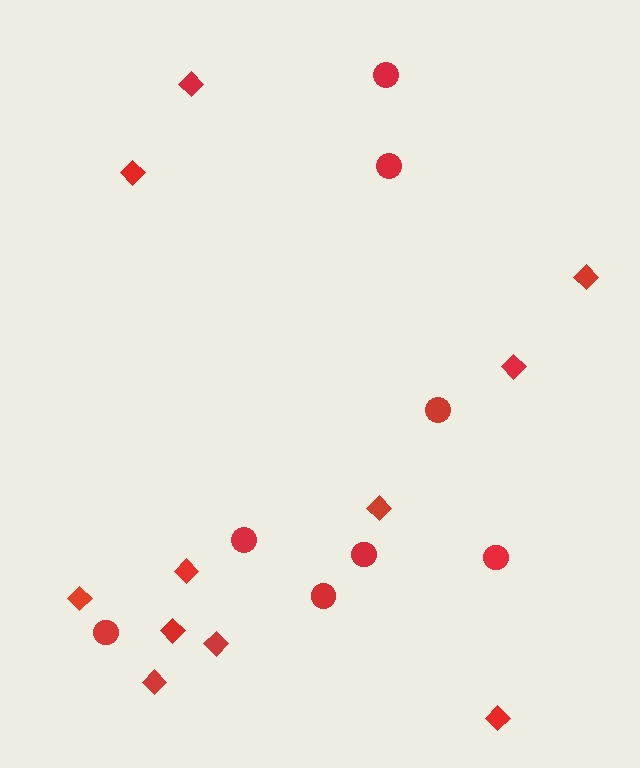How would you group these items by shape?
There are 2 groups: one group of circles (8) and one group of diamonds (11).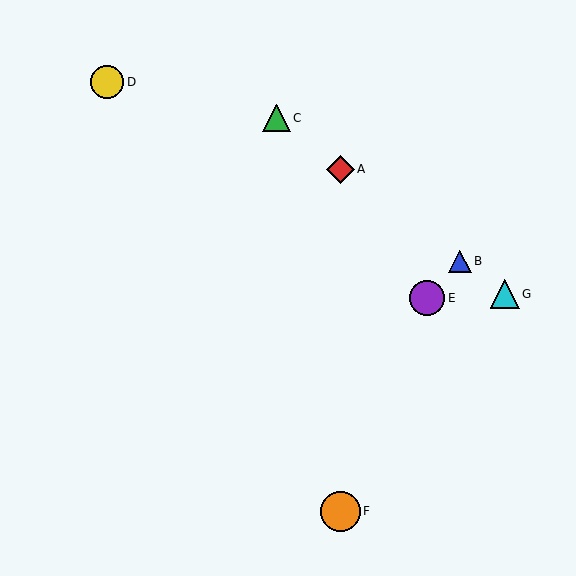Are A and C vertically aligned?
No, A is at x≈340 and C is at x≈276.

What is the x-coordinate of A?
Object A is at x≈340.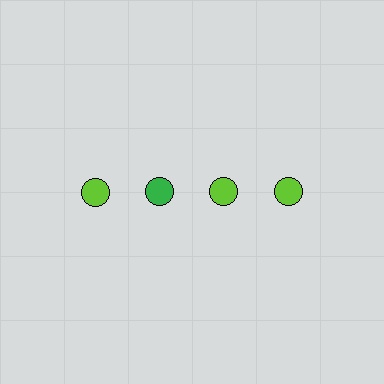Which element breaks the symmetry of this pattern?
The green circle in the top row, second from left column breaks the symmetry. All other shapes are lime circles.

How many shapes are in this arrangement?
There are 4 shapes arranged in a grid pattern.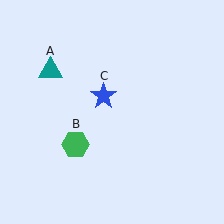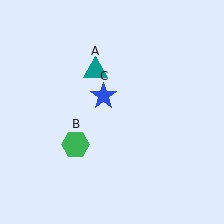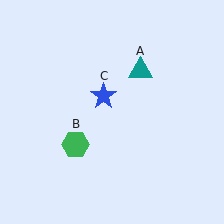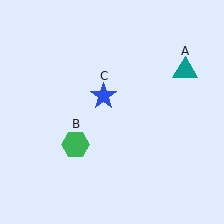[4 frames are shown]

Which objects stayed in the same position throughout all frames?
Green hexagon (object B) and blue star (object C) remained stationary.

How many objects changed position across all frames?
1 object changed position: teal triangle (object A).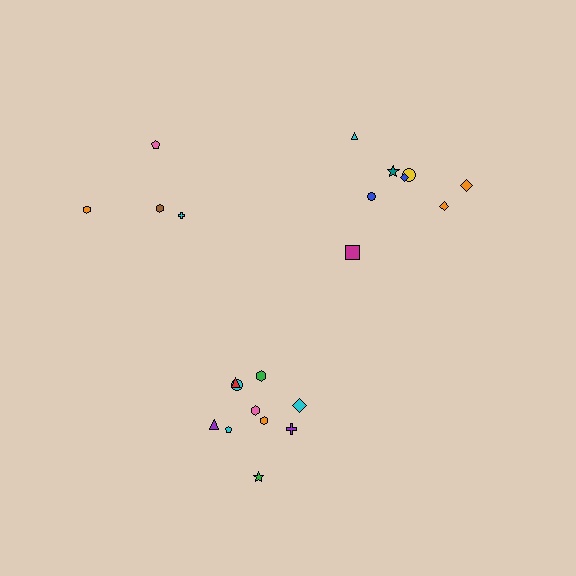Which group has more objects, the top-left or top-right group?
The top-right group.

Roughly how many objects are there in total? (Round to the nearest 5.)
Roughly 20 objects in total.